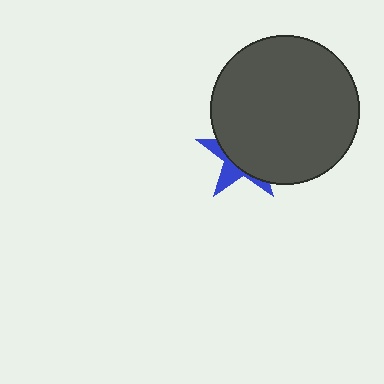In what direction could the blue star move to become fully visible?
The blue star could move toward the lower-left. That would shift it out from behind the dark gray circle entirely.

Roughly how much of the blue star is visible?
A small part of it is visible (roughly 31%).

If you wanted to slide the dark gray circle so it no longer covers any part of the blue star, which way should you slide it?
Slide it toward the upper-right — that is the most direct way to separate the two shapes.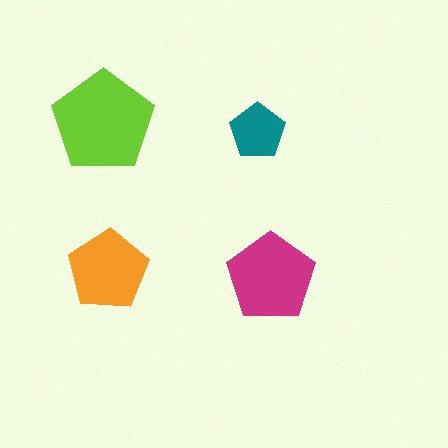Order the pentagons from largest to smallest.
the lime one, the magenta one, the orange one, the teal one.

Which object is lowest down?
The magenta pentagon is bottommost.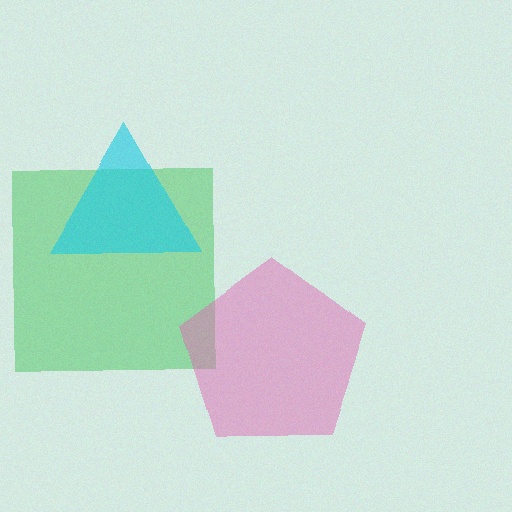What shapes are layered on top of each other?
The layered shapes are: a green square, a pink pentagon, a cyan triangle.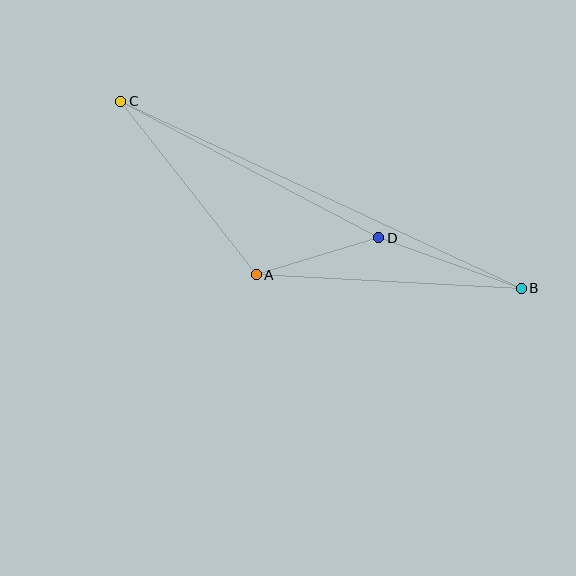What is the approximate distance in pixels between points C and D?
The distance between C and D is approximately 292 pixels.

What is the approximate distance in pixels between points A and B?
The distance between A and B is approximately 265 pixels.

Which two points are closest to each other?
Points A and D are closest to each other.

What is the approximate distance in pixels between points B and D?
The distance between B and D is approximately 151 pixels.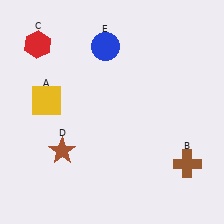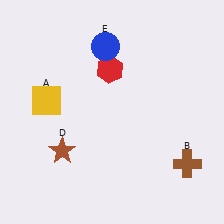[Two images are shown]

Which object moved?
The red hexagon (C) moved right.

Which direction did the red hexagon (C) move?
The red hexagon (C) moved right.